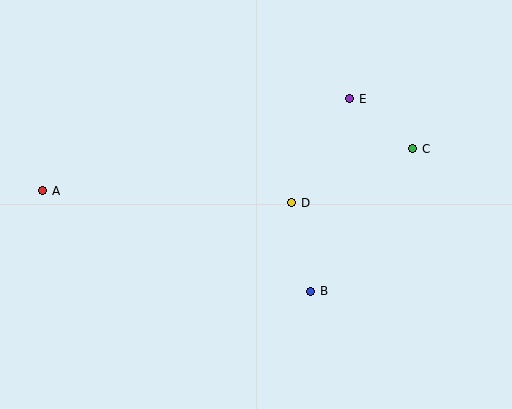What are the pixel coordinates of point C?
Point C is at (413, 149).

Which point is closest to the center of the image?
Point D at (292, 203) is closest to the center.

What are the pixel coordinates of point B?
Point B is at (311, 291).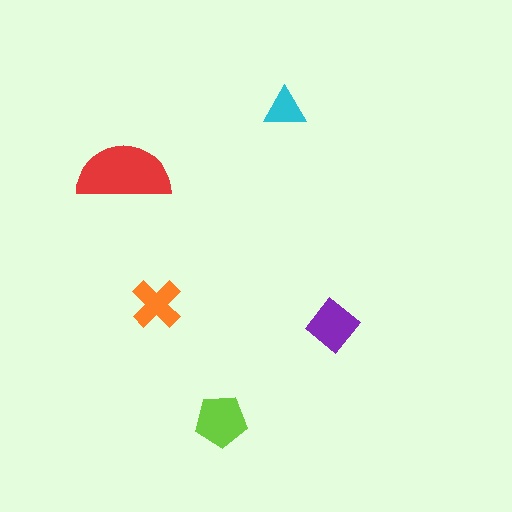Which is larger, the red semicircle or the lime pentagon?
The red semicircle.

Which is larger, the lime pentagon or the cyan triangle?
The lime pentagon.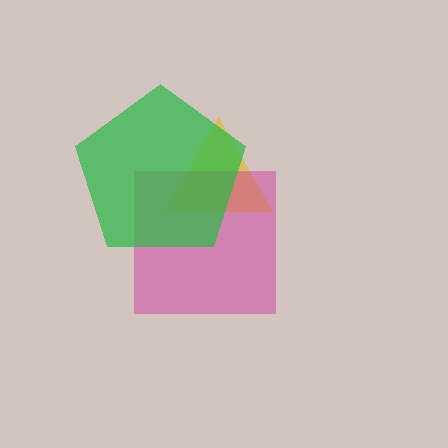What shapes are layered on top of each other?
The layered shapes are: a yellow triangle, a magenta square, a green pentagon.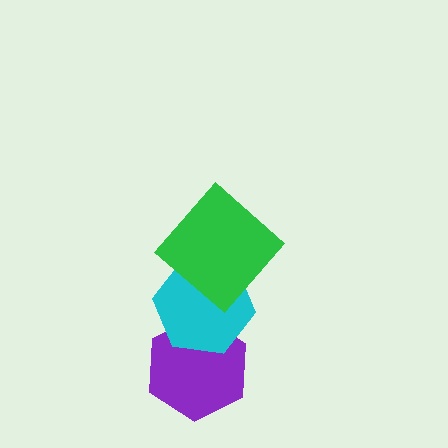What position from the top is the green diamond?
The green diamond is 1st from the top.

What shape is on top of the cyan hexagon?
The green diamond is on top of the cyan hexagon.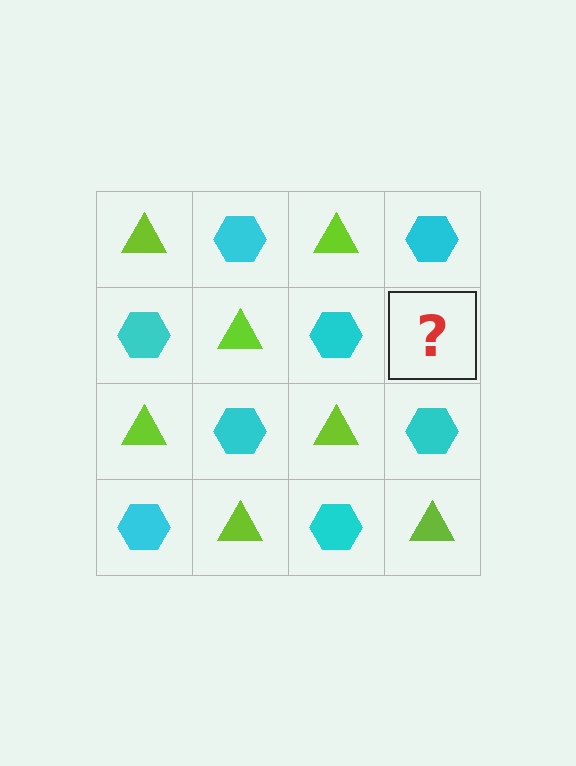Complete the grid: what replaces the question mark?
The question mark should be replaced with a lime triangle.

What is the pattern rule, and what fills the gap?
The rule is that it alternates lime triangle and cyan hexagon in a checkerboard pattern. The gap should be filled with a lime triangle.